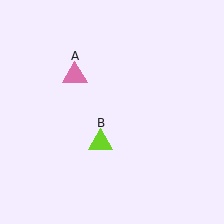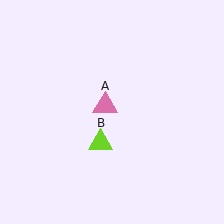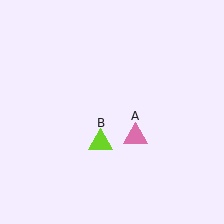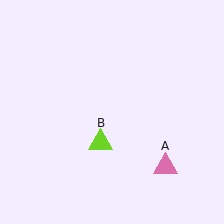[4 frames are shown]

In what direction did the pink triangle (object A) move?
The pink triangle (object A) moved down and to the right.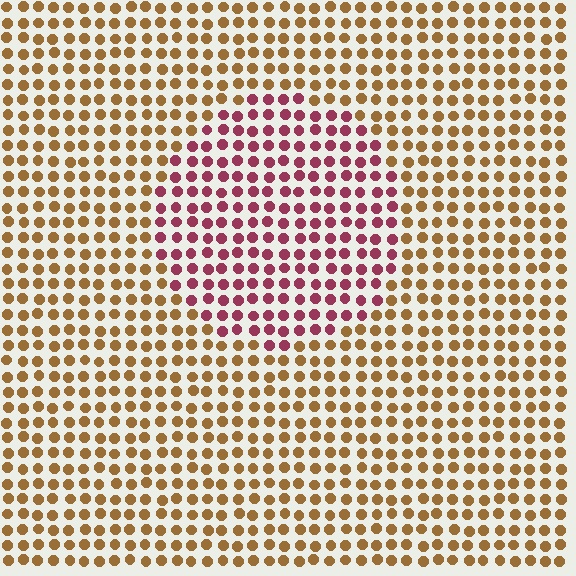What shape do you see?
I see a circle.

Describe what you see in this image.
The image is filled with small brown elements in a uniform arrangement. A circle-shaped region is visible where the elements are tinted to a slightly different hue, forming a subtle color boundary.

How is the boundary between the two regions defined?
The boundary is defined purely by a slight shift in hue (about 55 degrees). Spacing, size, and orientation are identical on both sides.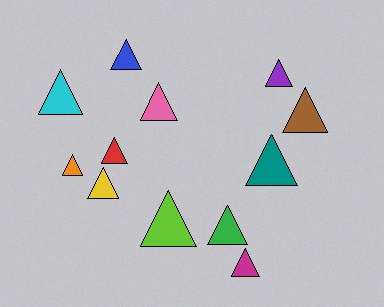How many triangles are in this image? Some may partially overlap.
There are 12 triangles.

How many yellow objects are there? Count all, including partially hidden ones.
There is 1 yellow object.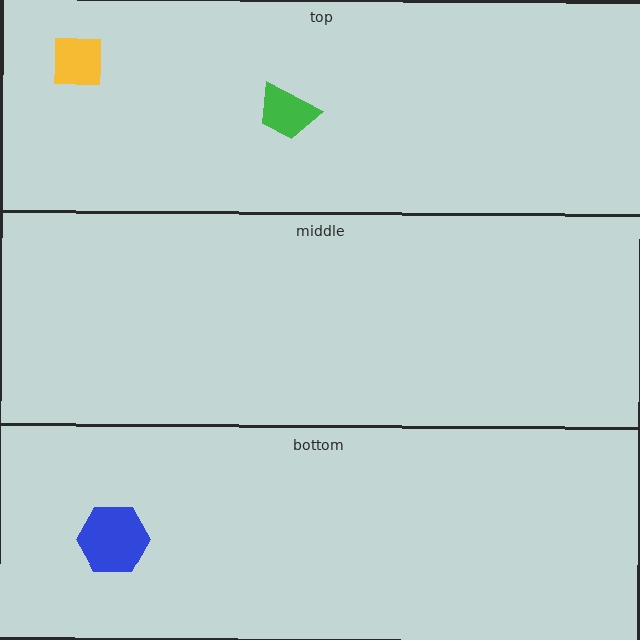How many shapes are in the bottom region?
1.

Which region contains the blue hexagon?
The bottom region.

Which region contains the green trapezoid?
The top region.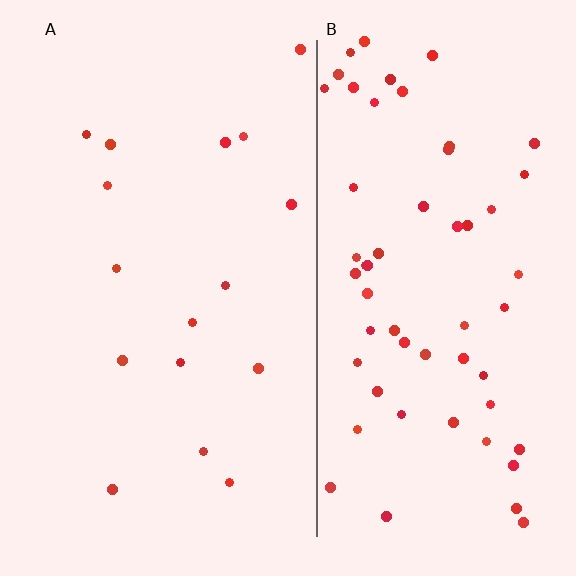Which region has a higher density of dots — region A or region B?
B (the right).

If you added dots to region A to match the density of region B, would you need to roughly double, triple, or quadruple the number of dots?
Approximately quadruple.